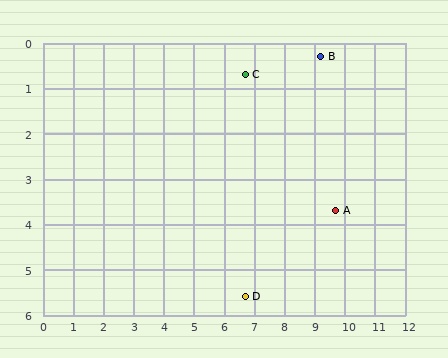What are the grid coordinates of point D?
Point D is at approximately (6.7, 5.6).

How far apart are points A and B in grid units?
Points A and B are about 3.4 grid units apart.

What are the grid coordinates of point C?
Point C is at approximately (6.7, 0.7).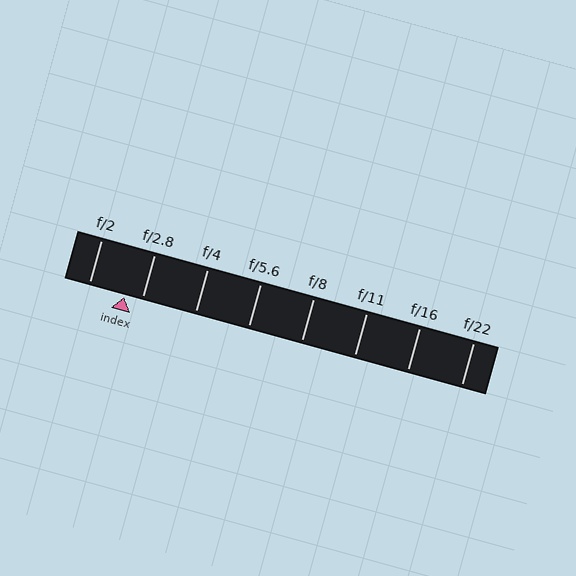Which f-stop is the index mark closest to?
The index mark is closest to f/2.8.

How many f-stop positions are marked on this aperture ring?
There are 8 f-stop positions marked.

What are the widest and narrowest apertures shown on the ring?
The widest aperture shown is f/2 and the narrowest is f/22.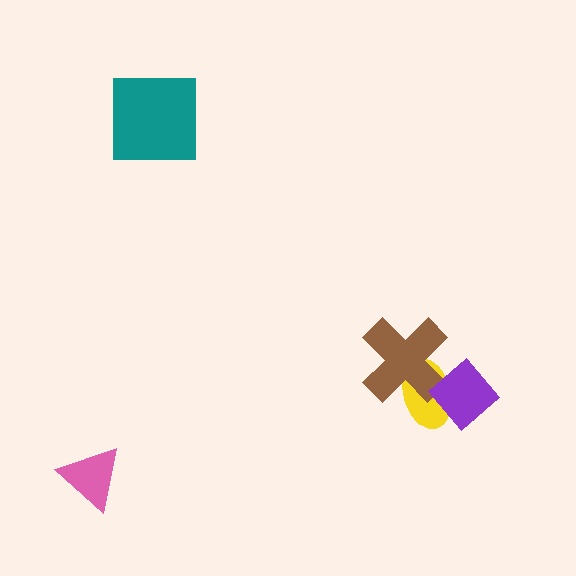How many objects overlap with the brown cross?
2 objects overlap with the brown cross.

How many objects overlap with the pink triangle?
0 objects overlap with the pink triangle.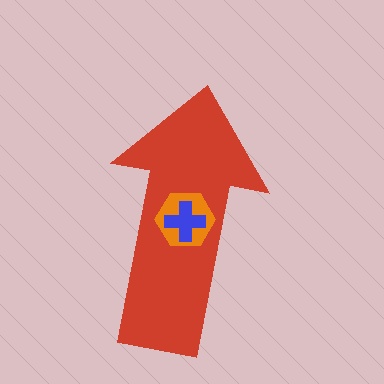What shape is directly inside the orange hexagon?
The blue cross.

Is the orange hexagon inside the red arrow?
Yes.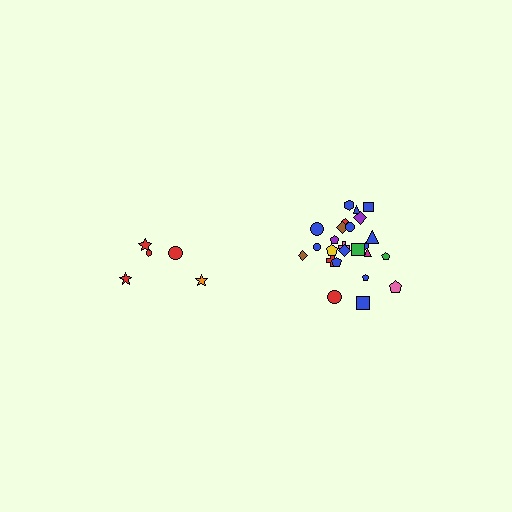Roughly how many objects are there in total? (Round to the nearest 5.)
Roughly 30 objects in total.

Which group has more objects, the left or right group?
The right group.